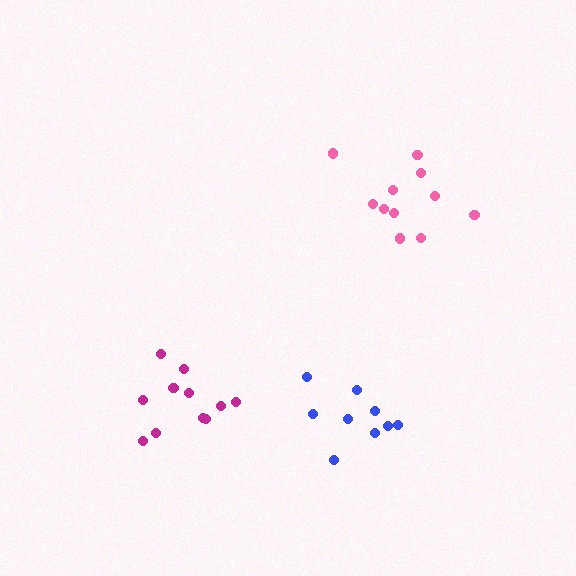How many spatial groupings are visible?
There are 3 spatial groupings.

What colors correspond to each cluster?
The clusters are colored: blue, magenta, pink.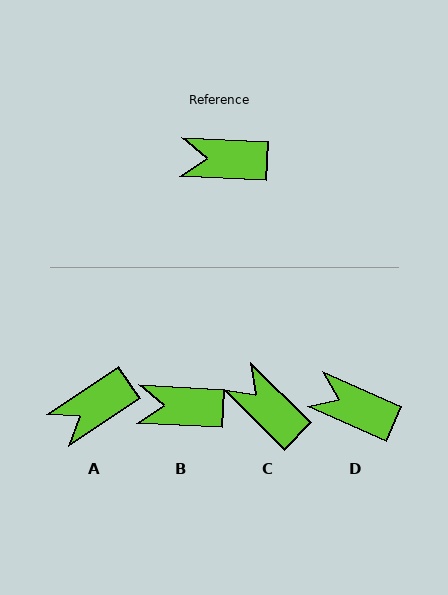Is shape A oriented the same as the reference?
No, it is off by about 37 degrees.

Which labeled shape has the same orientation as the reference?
B.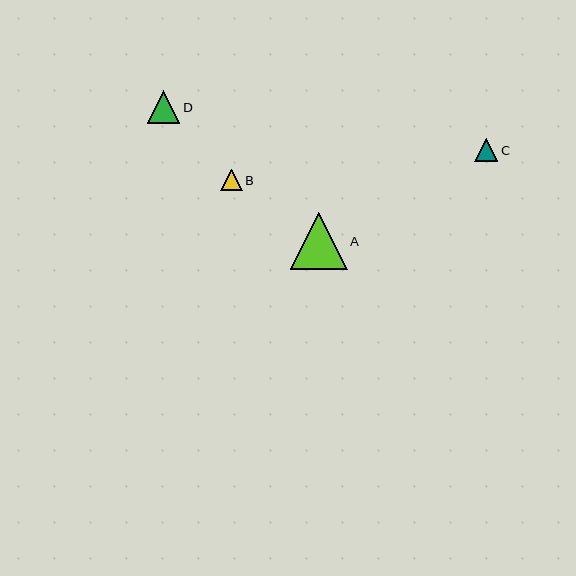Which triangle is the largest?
Triangle A is the largest with a size of approximately 57 pixels.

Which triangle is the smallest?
Triangle B is the smallest with a size of approximately 22 pixels.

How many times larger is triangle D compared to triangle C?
Triangle D is approximately 1.4 times the size of triangle C.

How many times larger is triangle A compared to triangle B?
Triangle A is approximately 2.6 times the size of triangle B.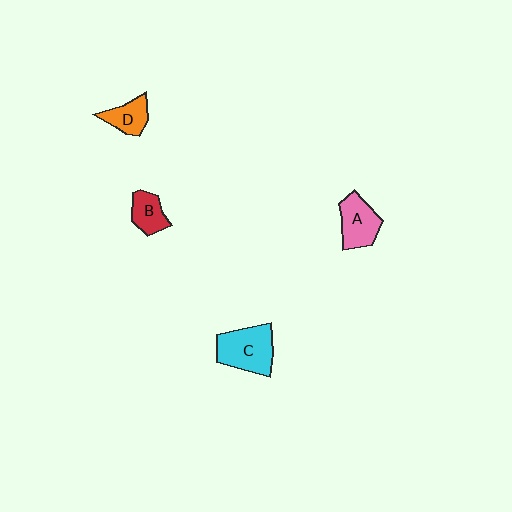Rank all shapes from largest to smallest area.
From largest to smallest: C (cyan), A (pink), D (orange), B (red).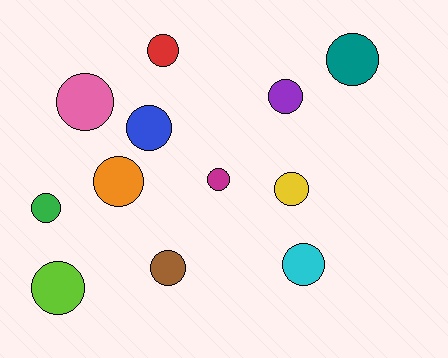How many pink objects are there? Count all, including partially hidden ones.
There is 1 pink object.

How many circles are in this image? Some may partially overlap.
There are 12 circles.